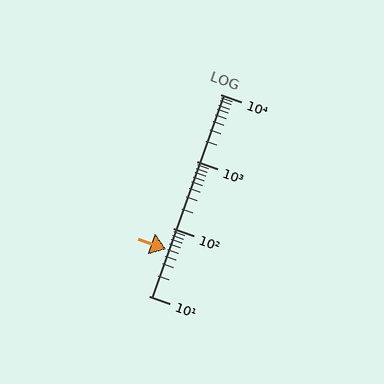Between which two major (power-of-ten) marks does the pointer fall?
The pointer is between 10 and 100.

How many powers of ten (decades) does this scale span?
The scale spans 3 decades, from 10 to 10000.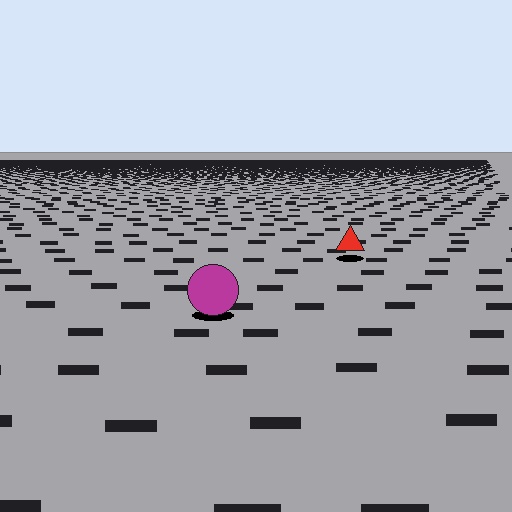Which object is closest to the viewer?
The magenta circle is closest. The texture marks near it are larger and more spread out.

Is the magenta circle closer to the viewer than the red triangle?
Yes. The magenta circle is closer — you can tell from the texture gradient: the ground texture is coarser near it.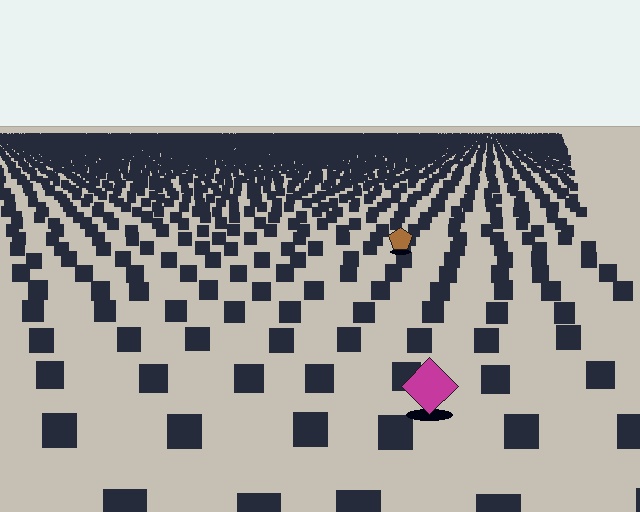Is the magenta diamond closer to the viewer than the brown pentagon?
Yes. The magenta diamond is closer — you can tell from the texture gradient: the ground texture is coarser near it.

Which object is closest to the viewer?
The magenta diamond is closest. The texture marks near it are larger and more spread out.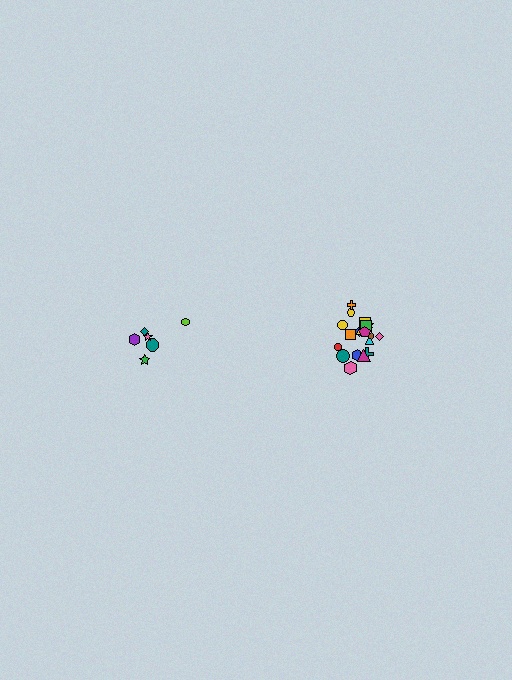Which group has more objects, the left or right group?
The right group.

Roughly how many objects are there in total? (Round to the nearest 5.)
Roughly 30 objects in total.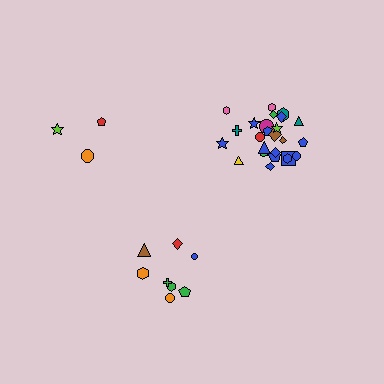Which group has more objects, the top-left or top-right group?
The top-right group.